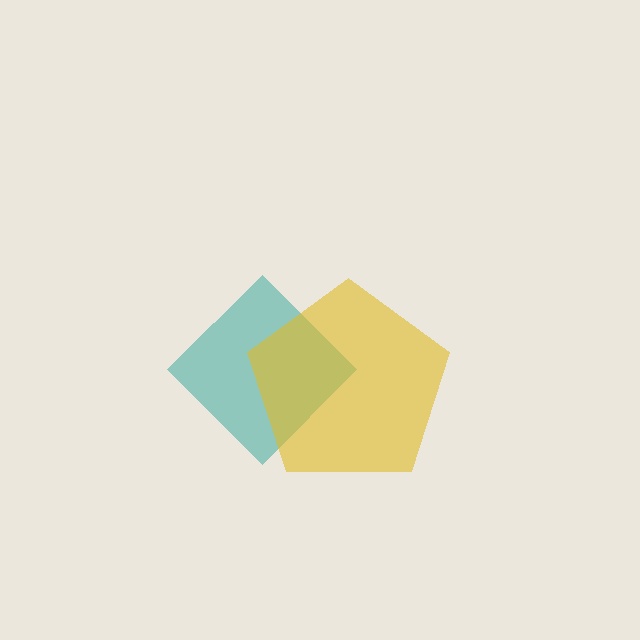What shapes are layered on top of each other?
The layered shapes are: a teal diamond, a yellow pentagon.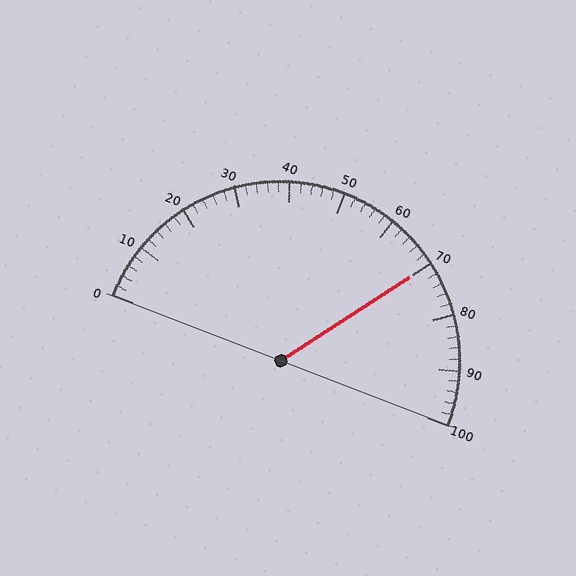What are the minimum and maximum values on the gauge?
The gauge ranges from 0 to 100.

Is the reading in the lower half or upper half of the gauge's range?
The reading is in the upper half of the range (0 to 100).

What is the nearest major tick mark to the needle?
The nearest major tick mark is 70.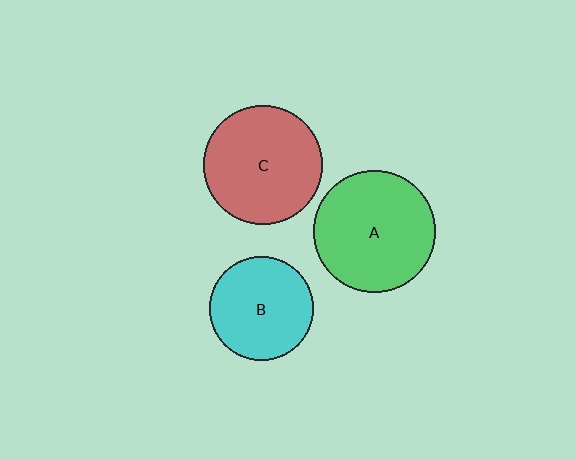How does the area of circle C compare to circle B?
Approximately 1.3 times.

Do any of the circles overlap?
No, none of the circles overlap.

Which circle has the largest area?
Circle A (green).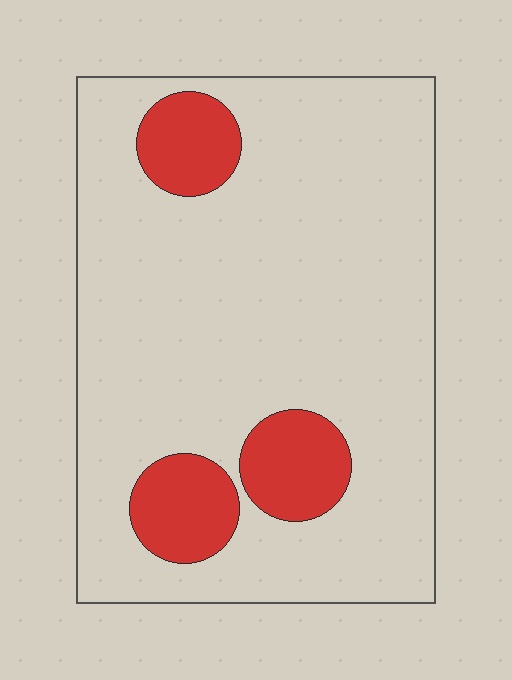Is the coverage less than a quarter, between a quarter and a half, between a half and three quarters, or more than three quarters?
Less than a quarter.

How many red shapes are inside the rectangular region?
3.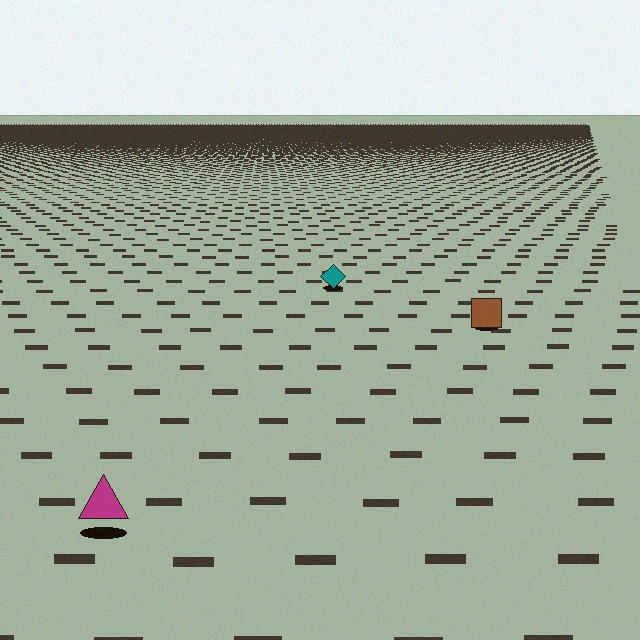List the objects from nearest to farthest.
From nearest to farthest: the magenta triangle, the brown square, the teal diamond.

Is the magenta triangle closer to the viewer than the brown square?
Yes. The magenta triangle is closer — you can tell from the texture gradient: the ground texture is coarser near it.